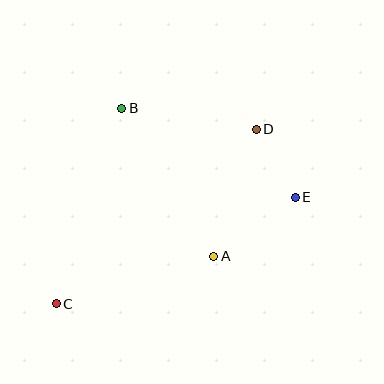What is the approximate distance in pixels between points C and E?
The distance between C and E is approximately 262 pixels.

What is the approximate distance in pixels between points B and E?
The distance between B and E is approximately 195 pixels.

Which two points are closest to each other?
Points D and E are closest to each other.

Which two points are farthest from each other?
Points C and D are farthest from each other.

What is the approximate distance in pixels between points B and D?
The distance between B and D is approximately 136 pixels.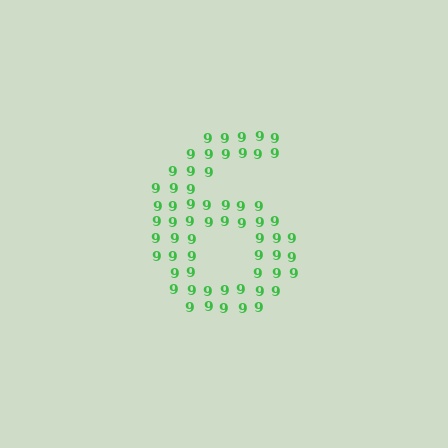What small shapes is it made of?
It is made of small digit 9's.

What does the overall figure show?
The overall figure shows the digit 6.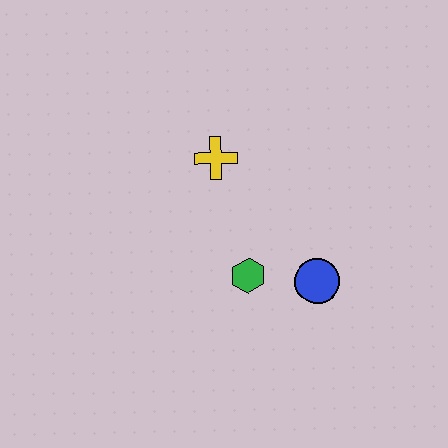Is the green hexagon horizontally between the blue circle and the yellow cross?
Yes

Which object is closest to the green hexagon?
The blue circle is closest to the green hexagon.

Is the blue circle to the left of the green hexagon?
No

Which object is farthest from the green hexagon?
The yellow cross is farthest from the green hexagon.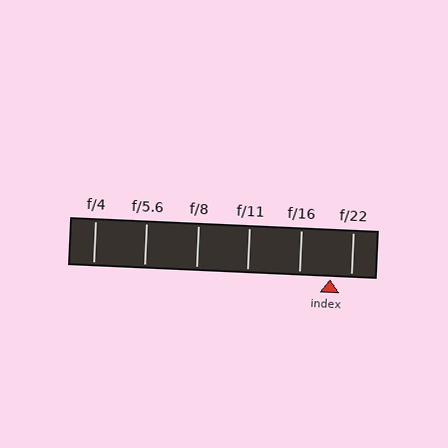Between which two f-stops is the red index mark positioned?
The index mark is between f/16 and f/22.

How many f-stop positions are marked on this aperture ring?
There are 6 f-stop positions marked.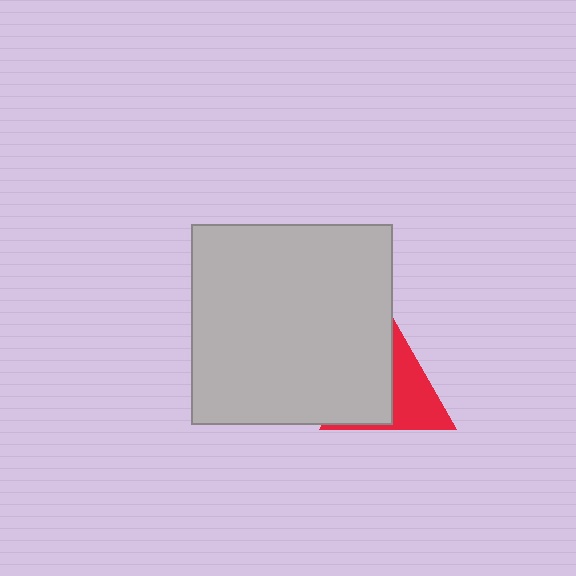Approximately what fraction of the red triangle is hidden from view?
Roughly 54% of the red triangle is hidden behind the light gray square.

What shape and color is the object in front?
The object in front is a light gray square.